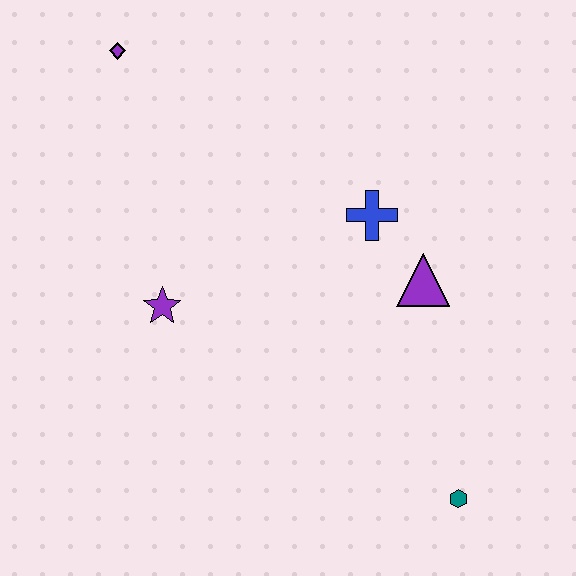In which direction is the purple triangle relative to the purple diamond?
The purple triangle is to the right of the purple diamond.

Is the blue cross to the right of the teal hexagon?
No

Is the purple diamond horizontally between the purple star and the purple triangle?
No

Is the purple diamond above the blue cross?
Yes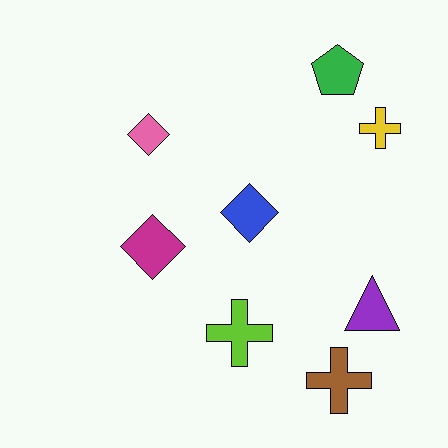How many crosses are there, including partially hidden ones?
There are 3 crosses.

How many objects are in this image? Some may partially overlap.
There are 8 objects.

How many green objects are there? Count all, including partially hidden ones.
There is 1 green object.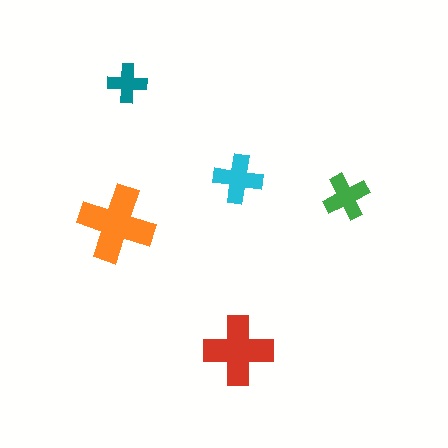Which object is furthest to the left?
The orange cross is leftmost.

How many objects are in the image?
There are 5 objects in the image.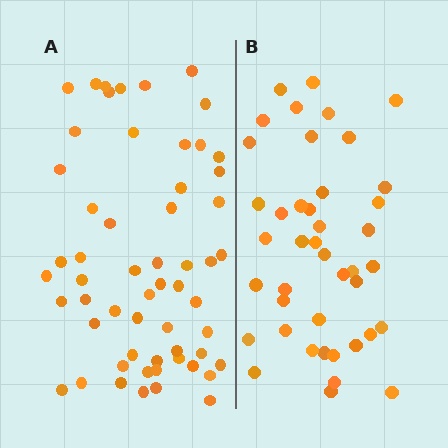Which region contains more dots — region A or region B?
Region A (the left region) has more dots.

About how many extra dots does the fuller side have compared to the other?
Region A has approximately 15 more dots than region B.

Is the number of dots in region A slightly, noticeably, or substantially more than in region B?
Region A has noticeably more, but not dramatically so. The ratio is roughly 1.4 to 1.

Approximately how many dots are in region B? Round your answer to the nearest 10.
About 40 dots. (The exact count is 42, which rounds to 40.)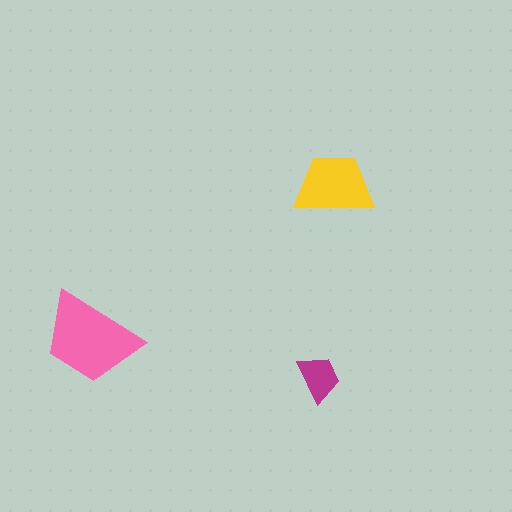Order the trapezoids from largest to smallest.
the pink one, the yellow one, the magenta one.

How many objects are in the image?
There are 3 objects in the image.